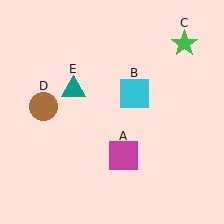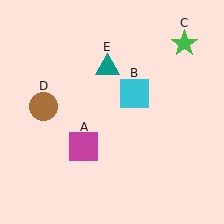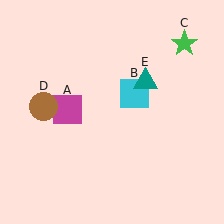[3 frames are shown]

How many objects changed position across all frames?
2 objects changed position: magenta square (object A), teal triangle (object E).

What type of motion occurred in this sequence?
The magenta square (object A), teal triangle (object E) rotated clockwise around the center of the scene.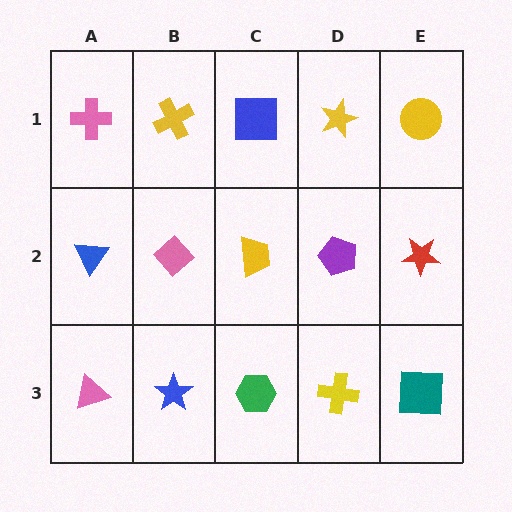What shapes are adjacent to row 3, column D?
A purple pentagon (row 2, column D), a green hexagon (row 3, column C), a teal square (row 3, column E).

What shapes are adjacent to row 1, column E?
A red star (row 2, column E), a yellow star (row 1, column D).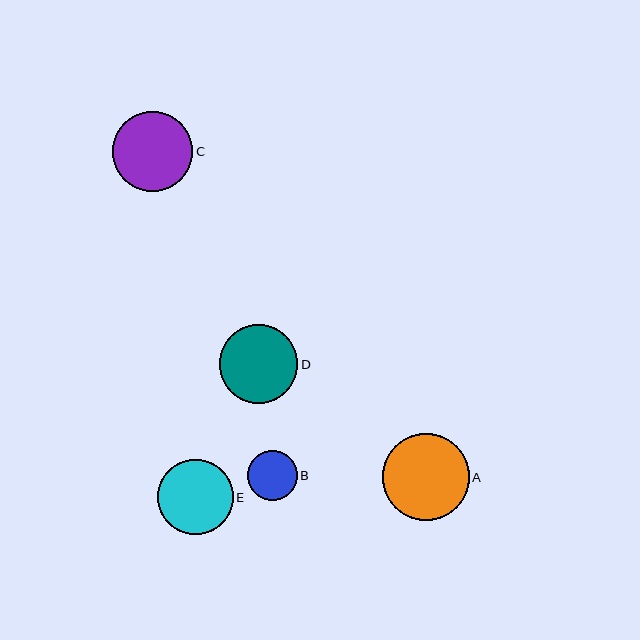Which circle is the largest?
Circle A is the largest with a size of approximately 87 pixels.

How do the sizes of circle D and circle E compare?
Circle D and circle E are approximately the same size.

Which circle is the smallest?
Circle B is the smallest with a size of approximately 50 pixels.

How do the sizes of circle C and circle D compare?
Circle C and circle D are approximately the same size.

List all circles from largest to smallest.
From largest to smallest: A, C, D, E, B.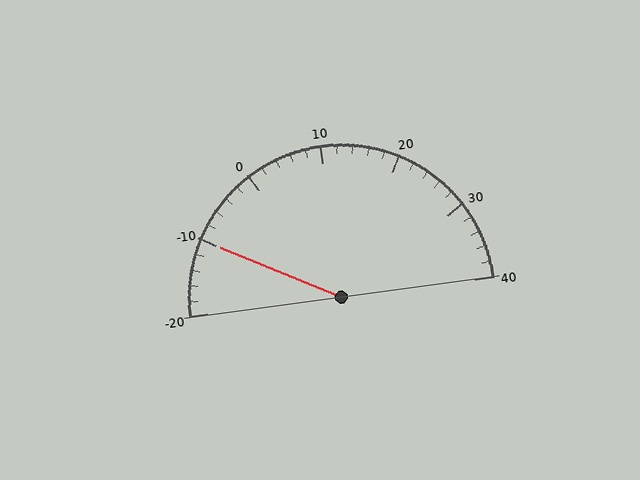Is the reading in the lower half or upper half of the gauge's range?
The reading is in the lower half of the range (-20 to 40).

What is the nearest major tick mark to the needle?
The nearest major tick mark is -10.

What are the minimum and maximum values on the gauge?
The gauge ranges from -20 to 40.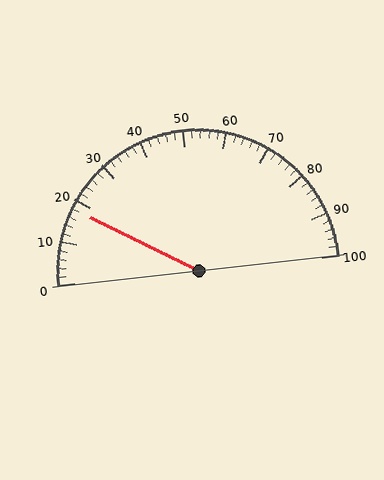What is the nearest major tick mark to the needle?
The nearest major tick mark is 20.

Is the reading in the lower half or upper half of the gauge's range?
The reading is in the lower half of the range (0 to 100).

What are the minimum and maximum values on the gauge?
The gauge ranges from 0 to 100.